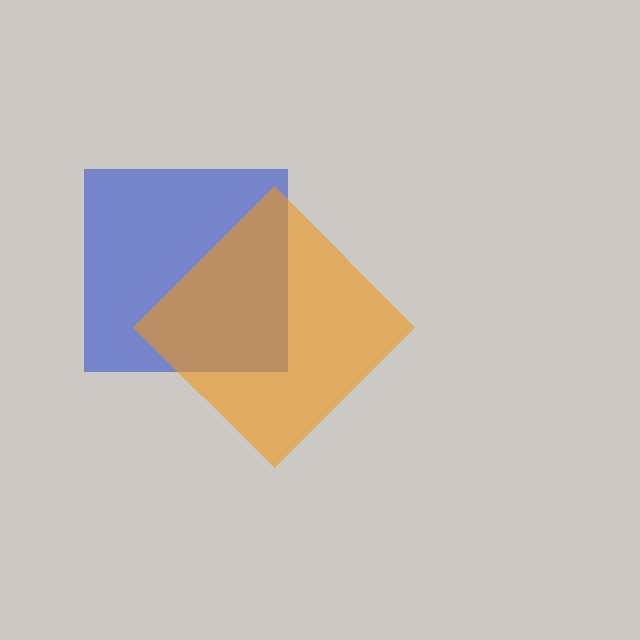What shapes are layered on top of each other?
The layered shapes are: a blue square, an orange diamond.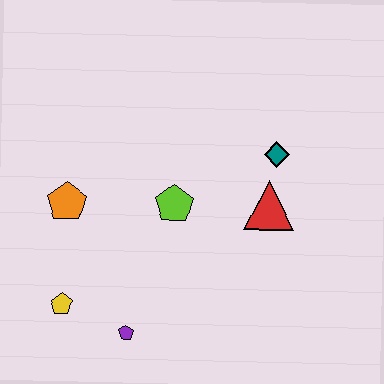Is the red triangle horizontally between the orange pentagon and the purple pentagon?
No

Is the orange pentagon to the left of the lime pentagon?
Yes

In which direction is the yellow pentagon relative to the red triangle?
The yellow pentagon is to the left of the red triangle.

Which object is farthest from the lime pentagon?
The yellow pentagon is farthest from the lime pentagon.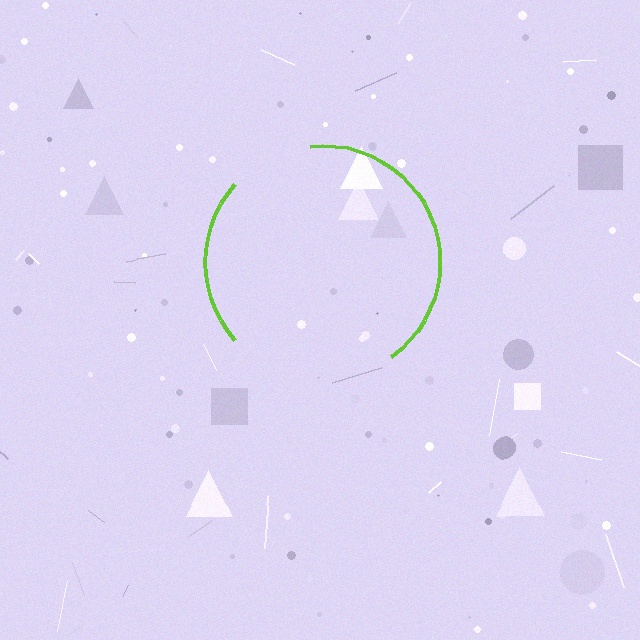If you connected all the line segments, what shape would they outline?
They would outline a circle.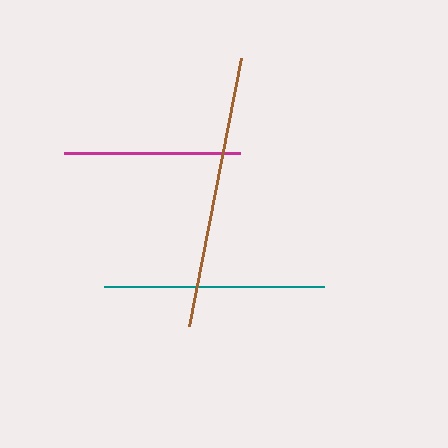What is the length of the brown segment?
The brown segment is approximately 273 pixels long.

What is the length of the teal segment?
The teal segment is approximately 220 pixels long.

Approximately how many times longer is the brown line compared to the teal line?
The brown line is approximately 1.2 times the length of the teal line.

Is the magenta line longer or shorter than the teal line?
The teal line is longer than the magenta line.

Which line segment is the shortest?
The magenta line is the shortest at approximately 177 pixels.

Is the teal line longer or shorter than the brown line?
The brown line is longer than the teal line.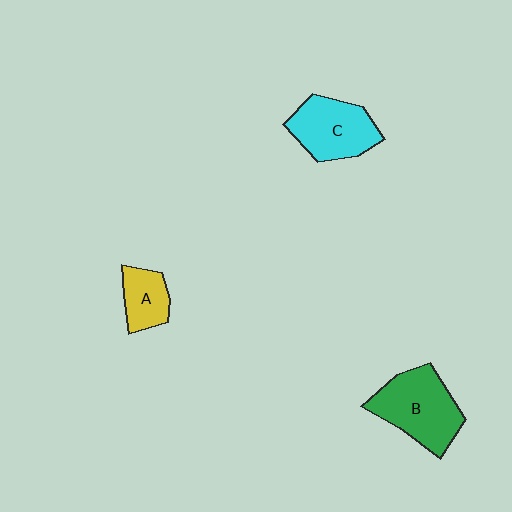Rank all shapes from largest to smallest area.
From largest to smallest: B (green), C (cyan), A (yellow).